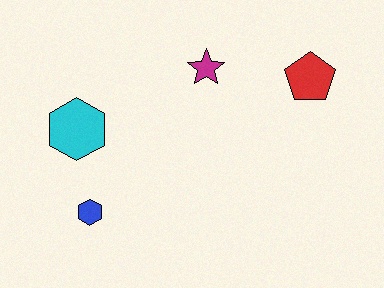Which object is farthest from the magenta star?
The blue hexagon is farthest from the magenta star.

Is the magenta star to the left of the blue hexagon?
No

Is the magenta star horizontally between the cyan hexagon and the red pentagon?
Yes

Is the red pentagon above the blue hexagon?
Yes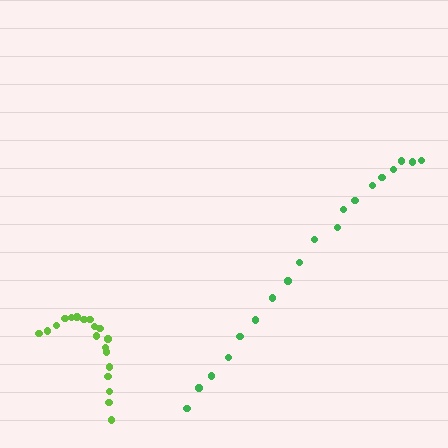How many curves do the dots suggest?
There are 2 distinct paths.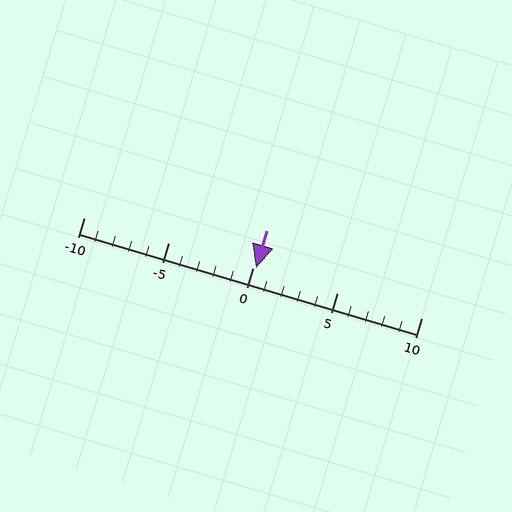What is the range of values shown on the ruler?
The ruler shows values from -10 to 10.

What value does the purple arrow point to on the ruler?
The purple arrow points to approximately 0.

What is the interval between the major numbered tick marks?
The major tick marks are spaced 5 units apart.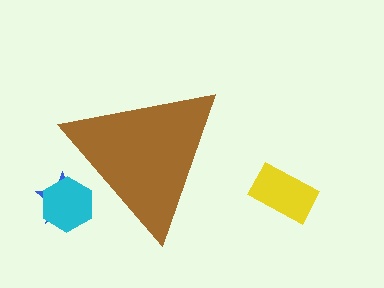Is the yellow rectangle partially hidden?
No, the yellow rectangle is fully visible.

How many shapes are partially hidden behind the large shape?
2 shapes are partially hidden.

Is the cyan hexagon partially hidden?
Yes, the cyan hexagon is partially hidden behind the brown triangle.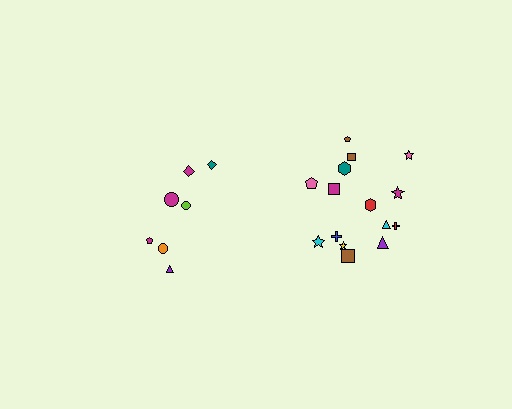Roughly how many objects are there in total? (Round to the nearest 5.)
Roughly 20 objects in total.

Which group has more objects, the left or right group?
The right group.